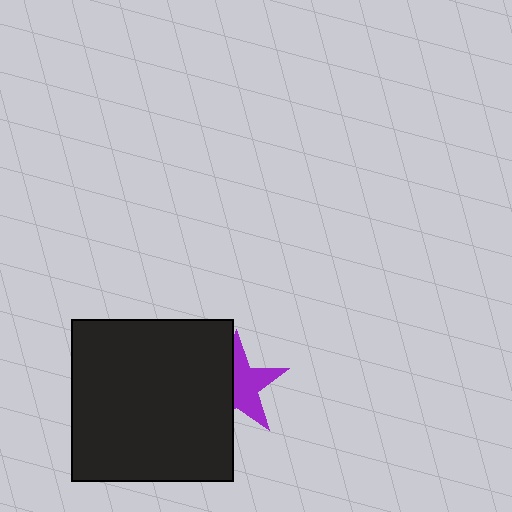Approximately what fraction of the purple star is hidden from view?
Roughly 44% of the purple star is hidden behind the black square.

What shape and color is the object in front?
The object in front is a black square.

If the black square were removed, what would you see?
You would see the complete purple star.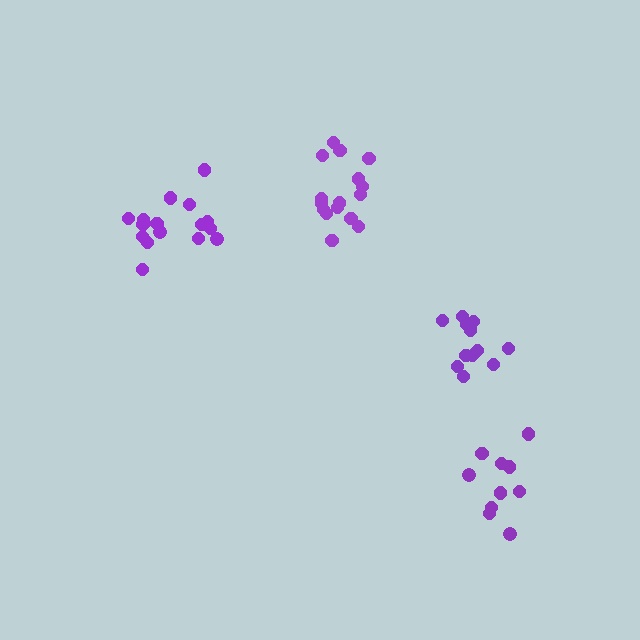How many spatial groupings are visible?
There are 4 spatial groupings.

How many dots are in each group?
Group 1: 16 dots, Group 2: 16 dots, Group 3: 10 dots, Group 4: 13 dots (55 total).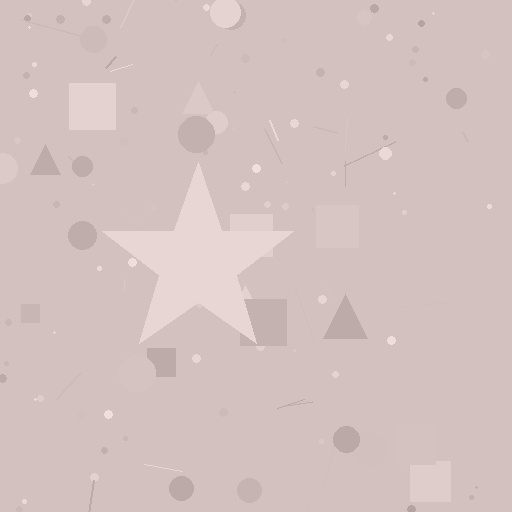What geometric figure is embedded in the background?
A star is embedded in the background.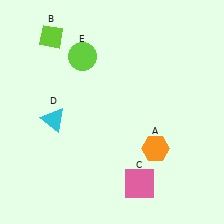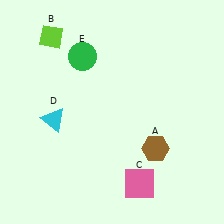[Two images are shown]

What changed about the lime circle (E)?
In Image 1, E is lime. In Image 2, it changed to green.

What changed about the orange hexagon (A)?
In Image 1, A is orange. In Image 2, it changed to brown.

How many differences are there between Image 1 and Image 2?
There are 2 differences between the two images.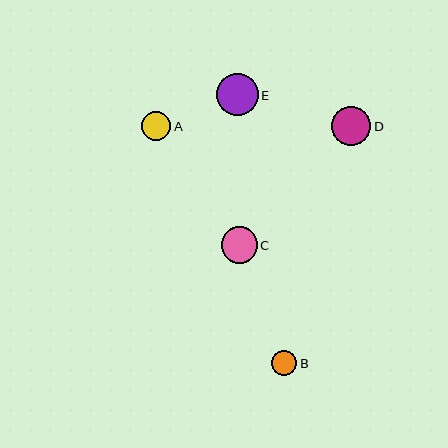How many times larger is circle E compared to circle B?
Circle E is approximately 1.6 times the size of circle B.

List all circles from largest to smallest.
From largest to smallest: E, D, C, A, B.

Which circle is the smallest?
Circle B is the smallest with a size of approximately 25 pixels.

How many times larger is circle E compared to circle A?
Circle E is approximately 1.4 times the size of circle A.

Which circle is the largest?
Circle E is the largest with a size of approximately 42 pixels.